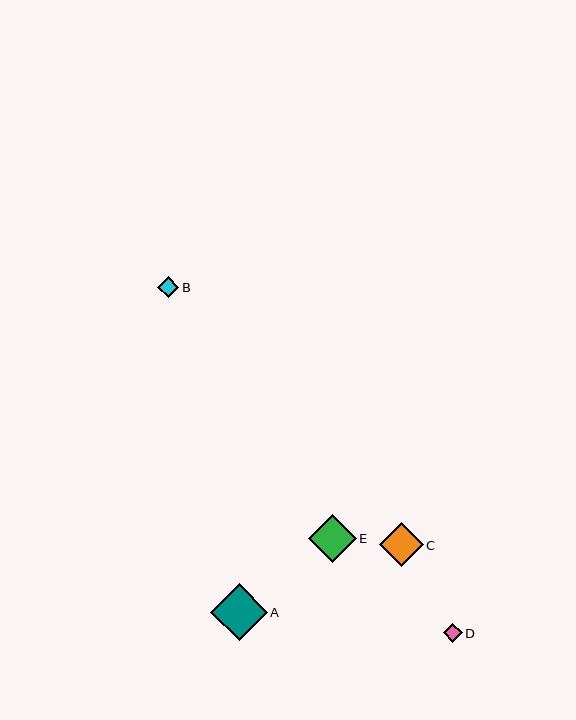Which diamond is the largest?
Diamond A is the largest with a size of approximately 57 pixels.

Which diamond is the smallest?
Diamond D is the smallest with a size of approximately 19 pixels.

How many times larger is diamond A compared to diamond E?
Diamond A is approximately 1.2 times the size of diamond E.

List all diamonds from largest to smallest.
From largest to smallest: A, E, C, B, D.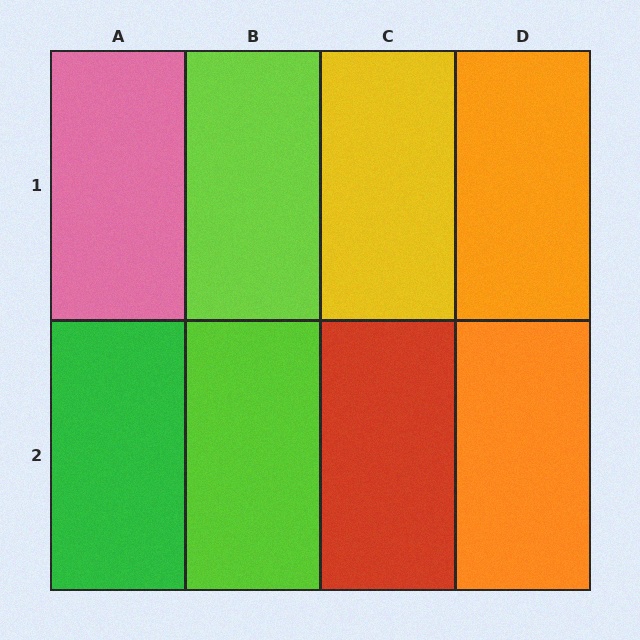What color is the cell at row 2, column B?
Lime.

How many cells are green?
1 cell is green.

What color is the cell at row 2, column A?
Green.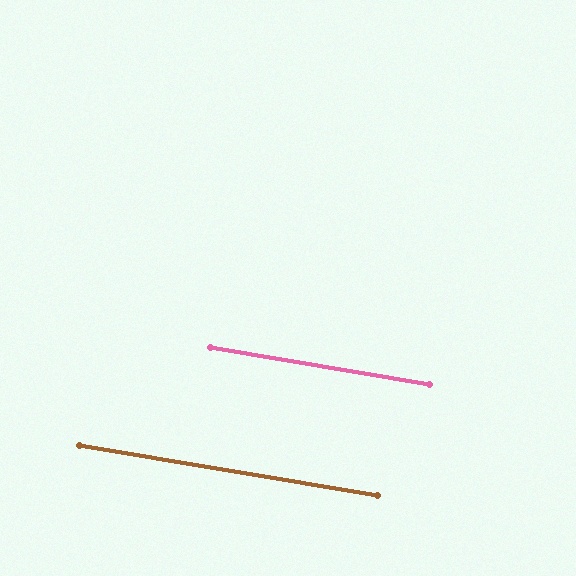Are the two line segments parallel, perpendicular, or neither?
Parallel — their directions differ by only 0.3°.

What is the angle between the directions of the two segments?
Approximately 0 degrees.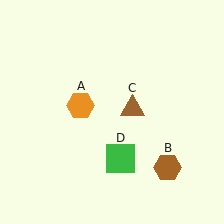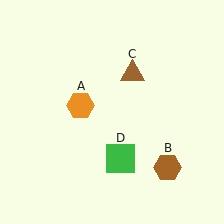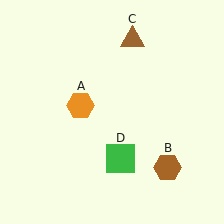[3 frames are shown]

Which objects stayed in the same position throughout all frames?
Orange hexagon (object A) and brown hexagon (object B) and green square (object D) remained stationary.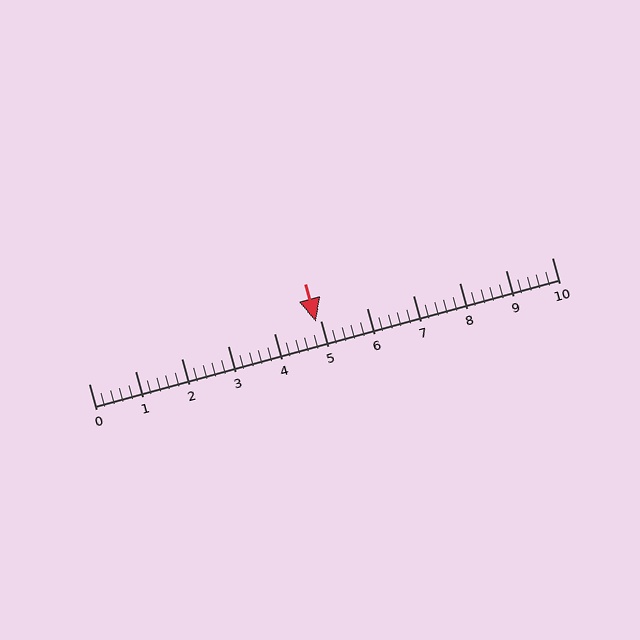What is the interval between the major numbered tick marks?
The major tick marks are spaced 1 units apart.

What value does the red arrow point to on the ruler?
The red arrow points to approximately 4.9.